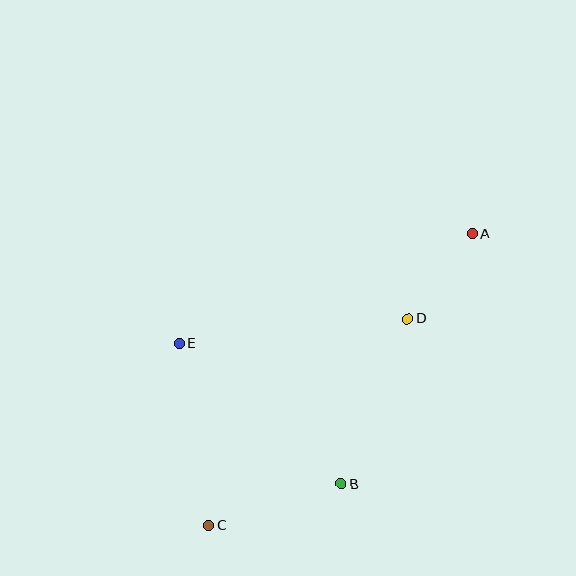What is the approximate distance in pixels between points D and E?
The distance between D and E is approximately 230 pixels.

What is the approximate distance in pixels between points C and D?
The distance between C and D is approximately 287 pixels.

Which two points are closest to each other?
Points A and D are closest to each other.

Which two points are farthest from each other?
Points A and C are farthest from each other.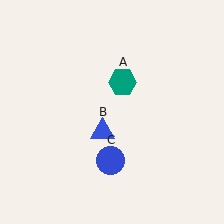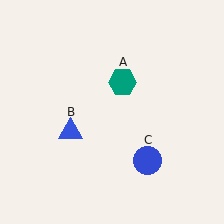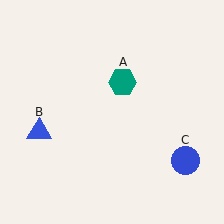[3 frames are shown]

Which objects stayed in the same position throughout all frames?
Teal hexagon (object A) remained stationary.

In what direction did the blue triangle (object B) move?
The blue triangle (object B) moved left.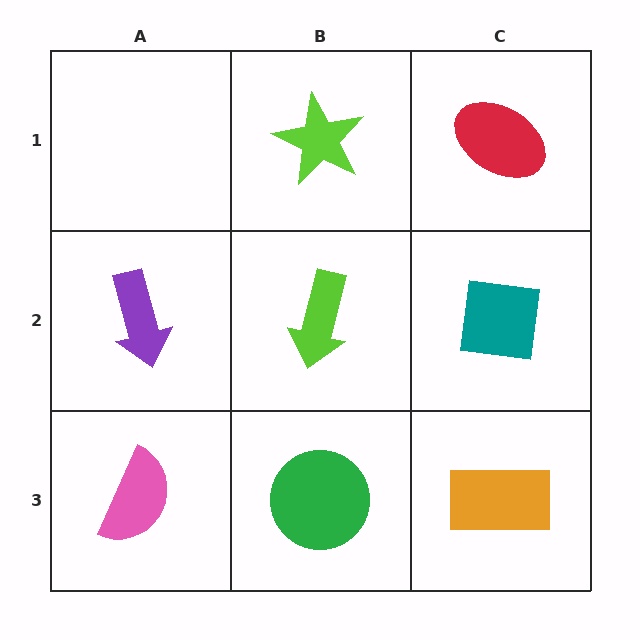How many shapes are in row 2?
3 shapes.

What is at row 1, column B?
A lime star.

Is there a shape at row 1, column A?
No, that cell is empty.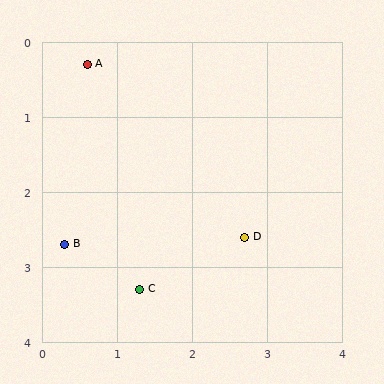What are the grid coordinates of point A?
Point A is at approximately (0.6, 0.3).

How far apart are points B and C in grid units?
Points B and C are about 1.2 grid units apart.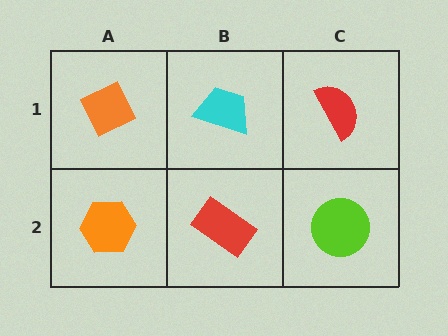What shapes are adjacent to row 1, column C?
A lime circle (row 2, column C), a cyan trapezoid (row 1, column B).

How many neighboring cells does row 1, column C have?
2.